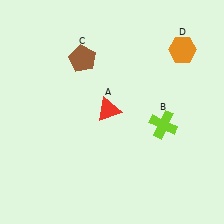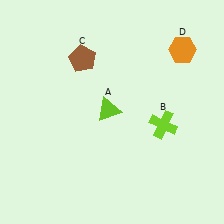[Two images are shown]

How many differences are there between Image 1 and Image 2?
There is 1 difference between the two images.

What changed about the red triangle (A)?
In Image 1, A is red. In Image 2, it changed to lime.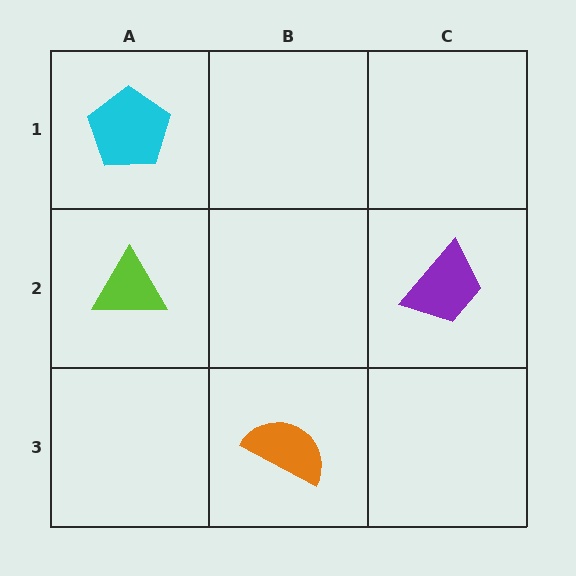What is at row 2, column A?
A lime triangle.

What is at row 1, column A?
A cyan pentagon.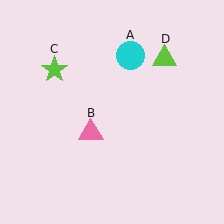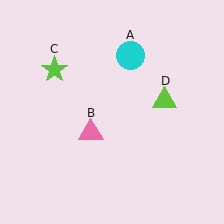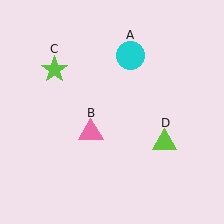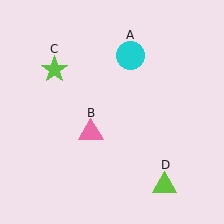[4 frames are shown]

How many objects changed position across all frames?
1 object changed position: lime triangle (object D).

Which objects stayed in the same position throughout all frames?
Cyan circle (object A) and pink triangle (object B) and lime star (object C) remained stationary.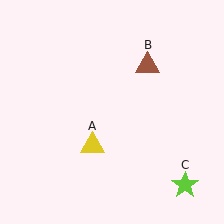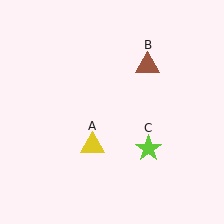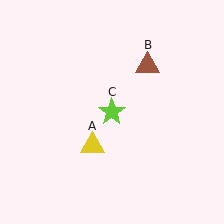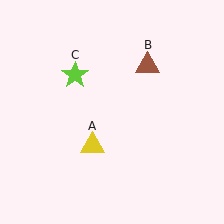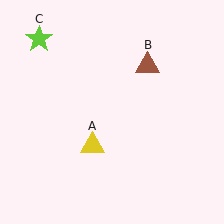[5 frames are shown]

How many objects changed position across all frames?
1 object changed position: lime star (object C).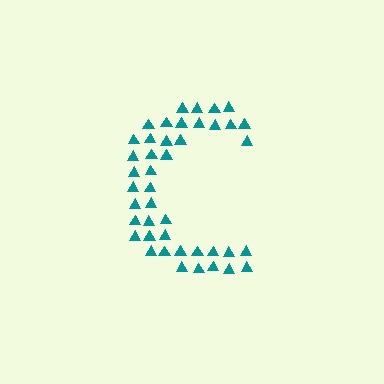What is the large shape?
The large shape is the letter C.